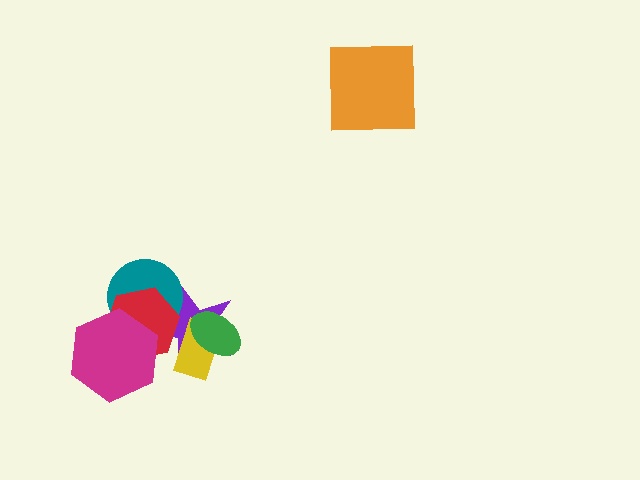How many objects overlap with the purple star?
5 objects overlap with the purple star.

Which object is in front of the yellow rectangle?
The green ellipse is in front of the yellow rectangle.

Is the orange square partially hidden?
No, no other shape covers it.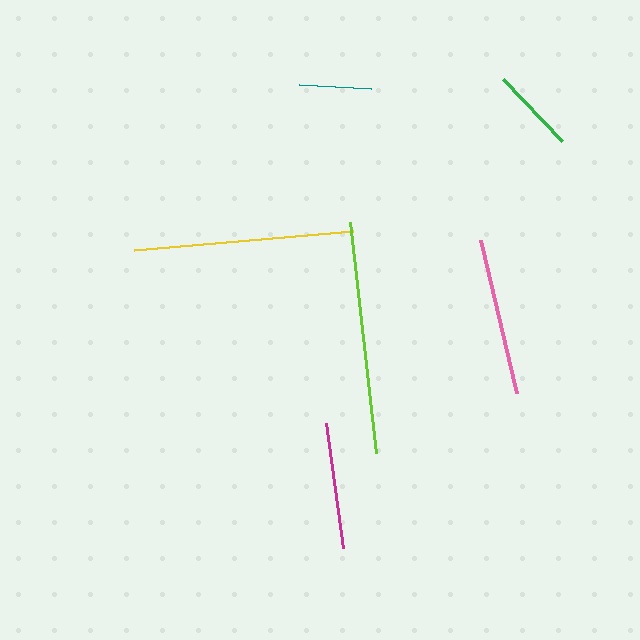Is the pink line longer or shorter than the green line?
The pink line is longer than the green line.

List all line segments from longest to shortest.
From longest to shortest: lime, yellow, pink, magenta, green, teal.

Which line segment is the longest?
The lime line is the longest at approximately 233 pixels.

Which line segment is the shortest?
The teal line is the shortest at approximately 73 pixels.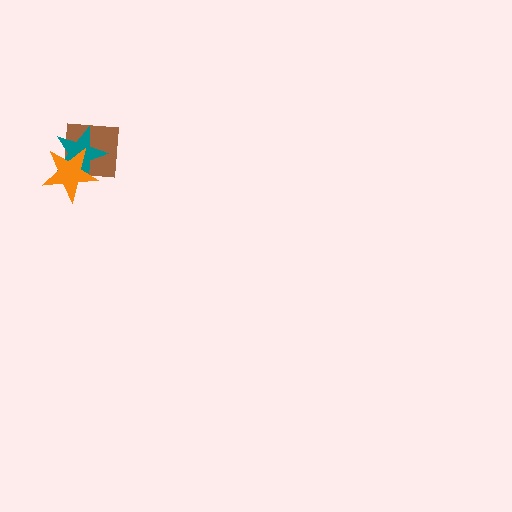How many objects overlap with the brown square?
2 objects overlap with the brown square.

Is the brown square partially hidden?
Yes, it is partially covered by another shape.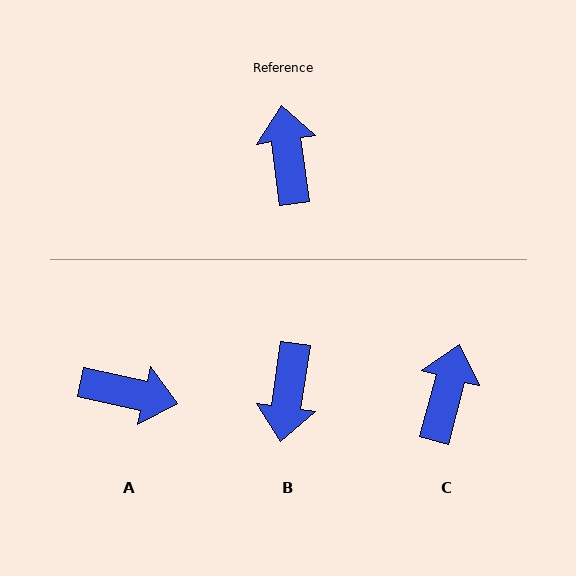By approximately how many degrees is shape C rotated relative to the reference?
Approximately 23 degrees clockwise.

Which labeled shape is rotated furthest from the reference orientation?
B, about 164 degrees away.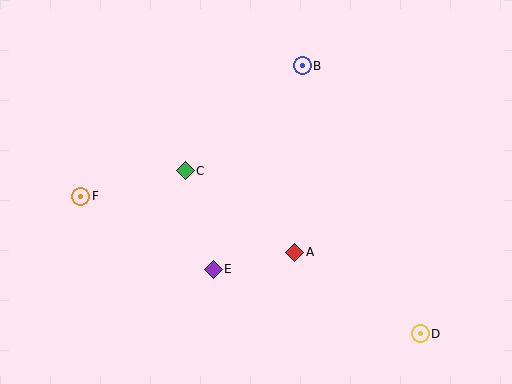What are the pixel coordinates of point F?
Point F is at (81, 196).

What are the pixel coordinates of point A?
Point A is at (295, 252).